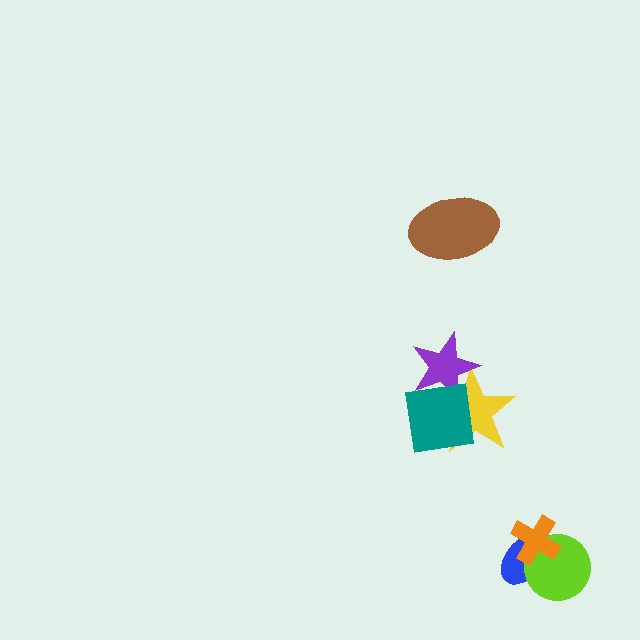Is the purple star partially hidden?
Yes, it is partially covered by another shape.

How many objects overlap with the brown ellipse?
0 objects overlap with the brown ellipse.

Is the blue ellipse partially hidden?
Yes, it is partially covered by another shape.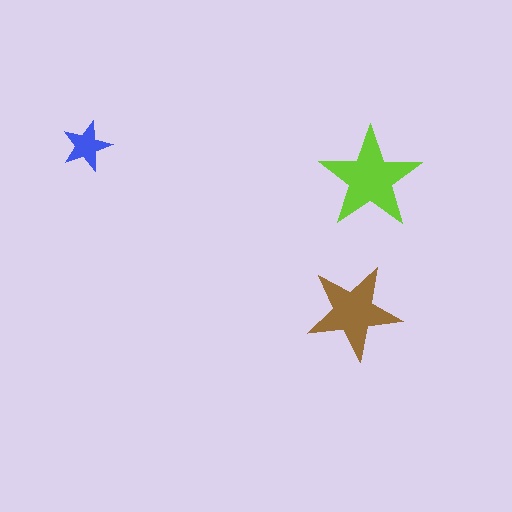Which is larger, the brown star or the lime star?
The lime one.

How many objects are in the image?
There are 3 objects in the image.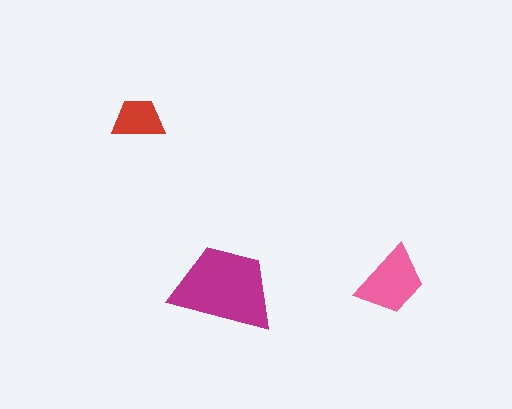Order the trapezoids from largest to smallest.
the magenta one, the pink one, the red one.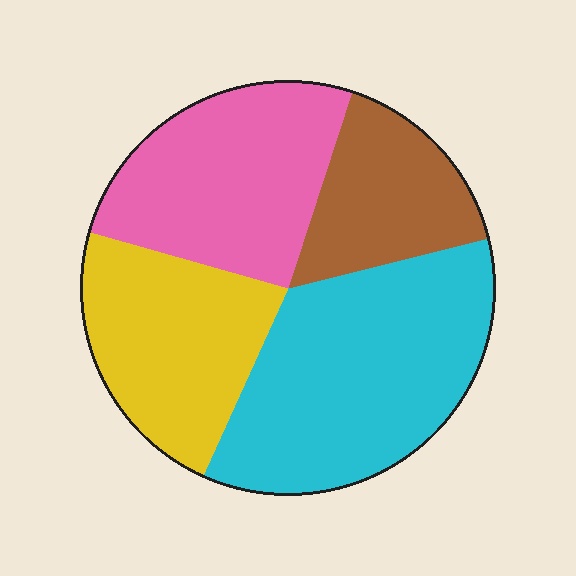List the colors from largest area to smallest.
From largest to smallest: cyan, pink, yellow, brown.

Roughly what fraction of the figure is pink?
Pink takes up between a sixth and a third of the figure.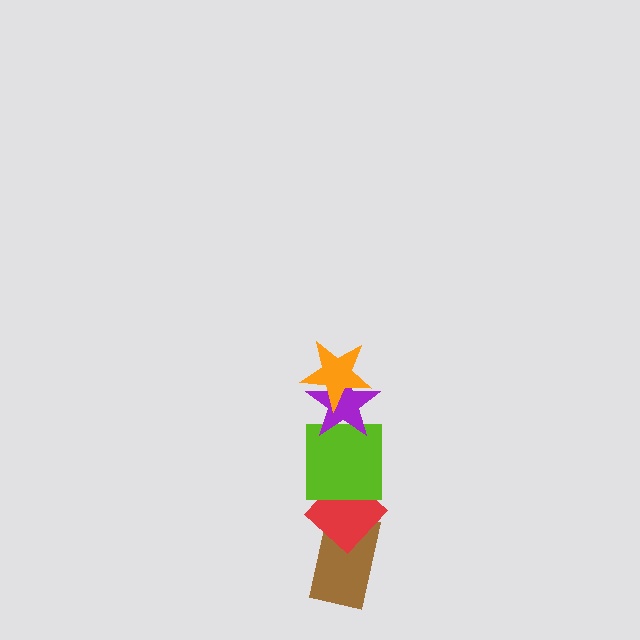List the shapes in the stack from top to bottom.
From top to bottom: the orange star, the purple star, the lime square, the red diamond, the brown rectangle.